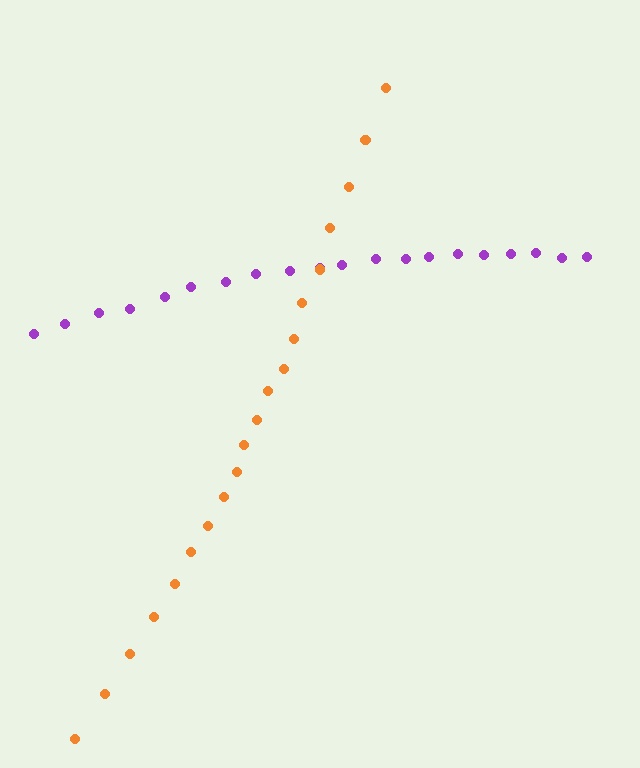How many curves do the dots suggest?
There are 2 distinct paths.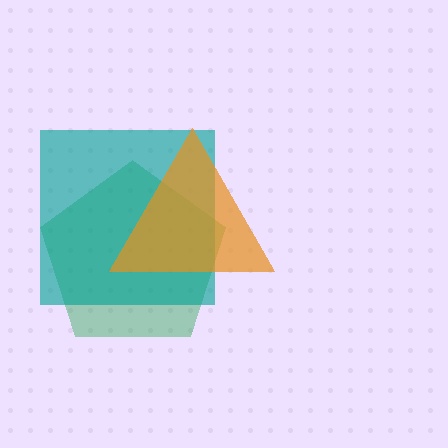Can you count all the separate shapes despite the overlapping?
Yes, there are 3 separate shapes.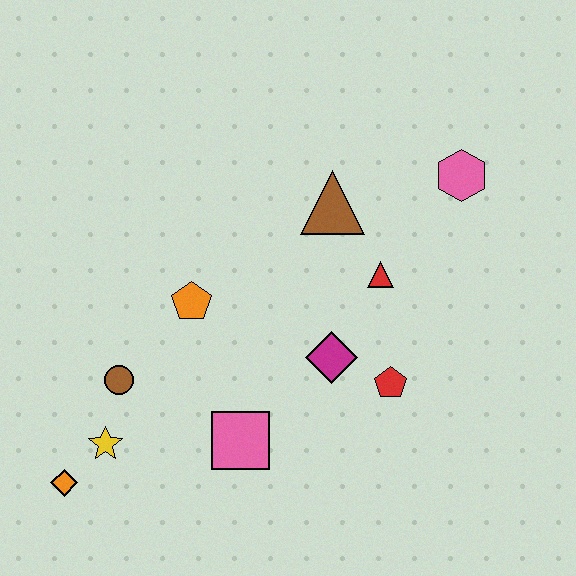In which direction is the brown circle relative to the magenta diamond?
The brown circle is to the left of the magenta diamond.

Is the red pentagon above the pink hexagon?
No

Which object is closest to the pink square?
The magenta diamond is closest to the pink square.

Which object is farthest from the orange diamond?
The pink hexagon is farthest from the orange diamond.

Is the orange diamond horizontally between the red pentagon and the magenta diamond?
No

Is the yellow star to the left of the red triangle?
Yes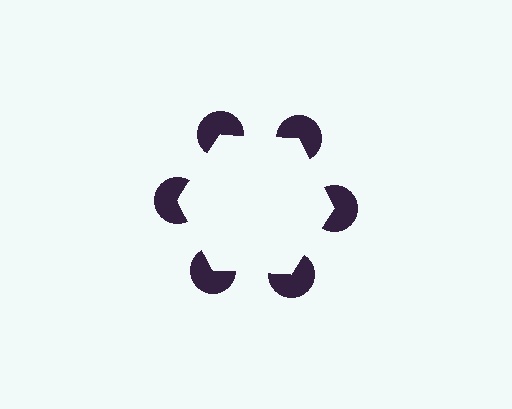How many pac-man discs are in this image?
There are 6 — one at each vertex of the illusory hexagon.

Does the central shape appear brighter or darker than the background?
It typically appears slightly brighter than the background, even though no actual brightness change is drawn.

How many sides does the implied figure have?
6 sides.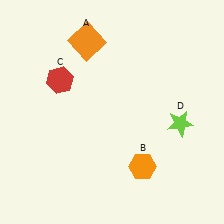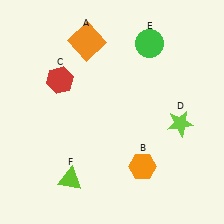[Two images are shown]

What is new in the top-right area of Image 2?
A green circle (E) was added in the top-right area of Image 2.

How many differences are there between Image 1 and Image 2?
There are 2 differences between the two images.